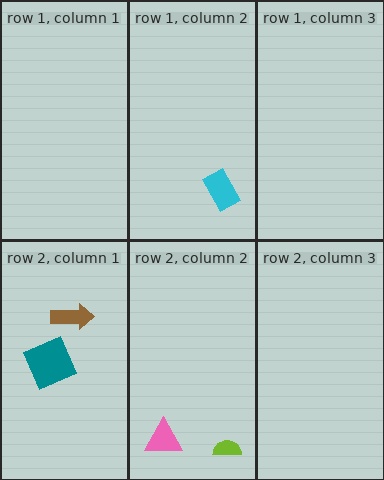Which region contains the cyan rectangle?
The row 1, column 2 region.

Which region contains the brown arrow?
The row 2, column 1 region.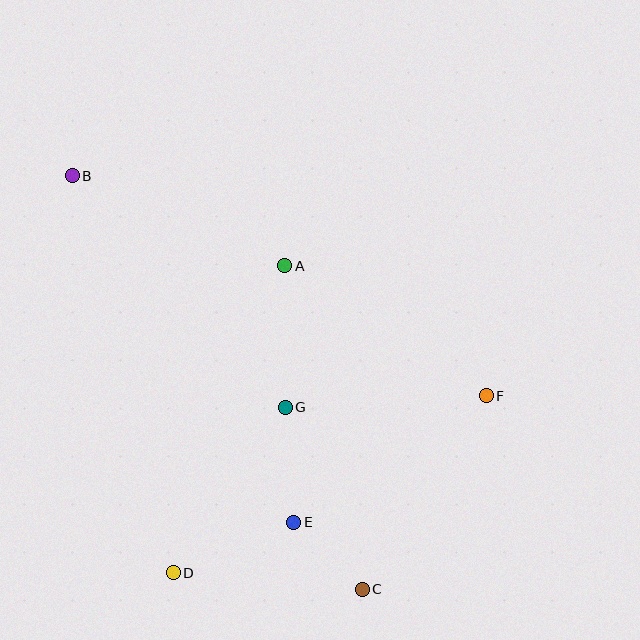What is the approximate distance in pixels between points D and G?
The distance between D and G is approximately 200 pixels.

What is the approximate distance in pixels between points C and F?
The distance between C and F is approximately 230 pixels.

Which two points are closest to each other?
Points C and E are closest to each other.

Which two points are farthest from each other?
Points B and C are farthest from each other.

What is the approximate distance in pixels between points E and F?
The distance between E and F is approximately 230 pixels.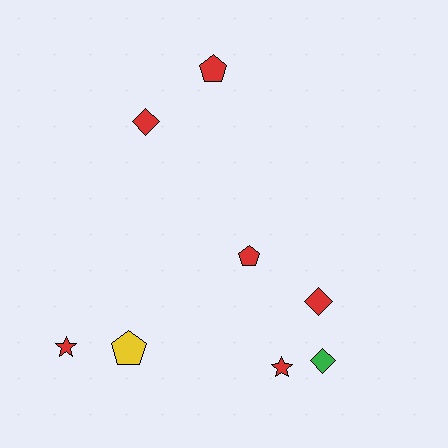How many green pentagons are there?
There are no green pentagons.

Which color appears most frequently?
Red, with 6 objects.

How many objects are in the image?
There are 8 objects.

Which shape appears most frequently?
Pentagon, with 3 objects.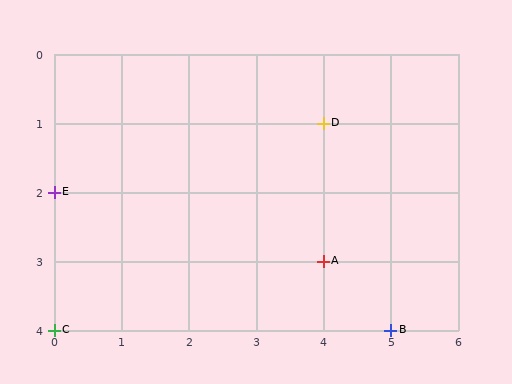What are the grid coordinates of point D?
Point D is at grid coordinates (4, 1).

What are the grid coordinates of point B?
Point B is at grid coordinates (5, 4).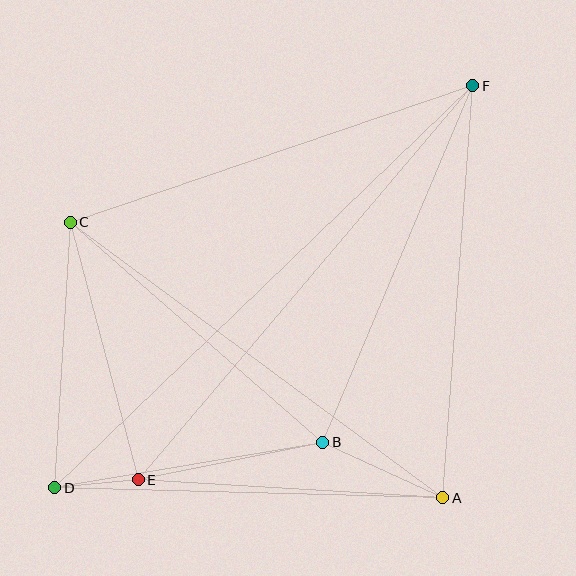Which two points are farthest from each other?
Points D and F are farthest from each other.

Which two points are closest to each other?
Points D and E are closest to each other.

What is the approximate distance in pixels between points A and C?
The distance between A and C is approximately 464 pixels.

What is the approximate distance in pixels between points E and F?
The distance between E and F is approximately 517 pixels.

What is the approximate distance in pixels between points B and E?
The distance between B and E is approximately 188 pixels.